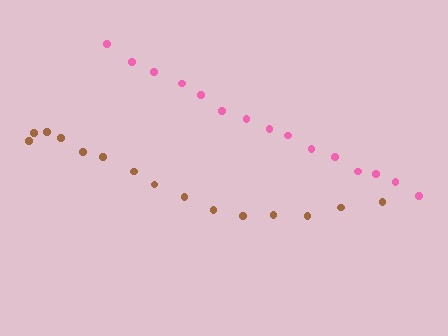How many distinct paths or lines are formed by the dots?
There are 2 distinct paths.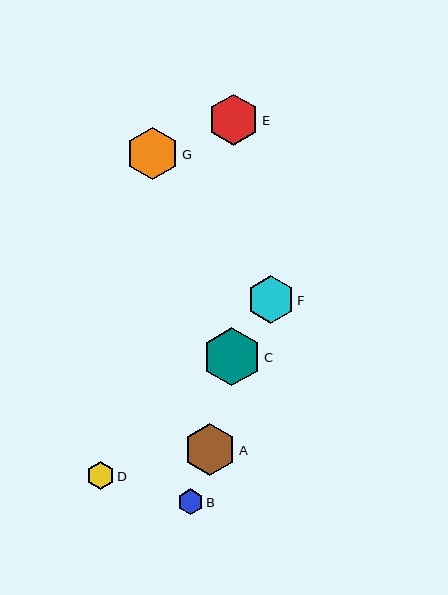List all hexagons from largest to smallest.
From largest to smallest: C, G, A, E, F, D, B.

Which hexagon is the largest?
Hexagon C is the largest with a size of approximately 58 pixels.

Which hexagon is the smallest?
Hexagon B is the smallest with a size of approximately 26 pixels.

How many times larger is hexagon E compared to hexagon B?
Hexagon E is approximately 2.0 times the size of hexagon B.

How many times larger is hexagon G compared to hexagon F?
Hexagon G is approximately 1.1 times the size of hexagon F.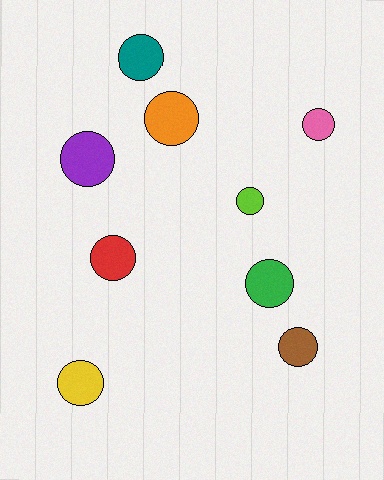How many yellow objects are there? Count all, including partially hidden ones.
There is 1 yellow object.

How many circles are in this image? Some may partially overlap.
There are 9 circles.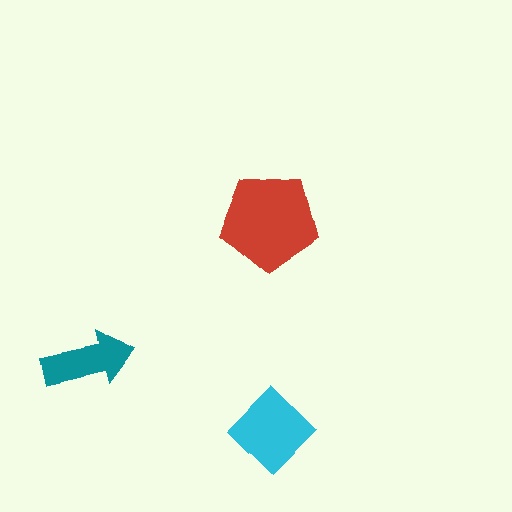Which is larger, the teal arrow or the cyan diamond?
The cyan diamond.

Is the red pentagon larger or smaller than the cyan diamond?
Larger.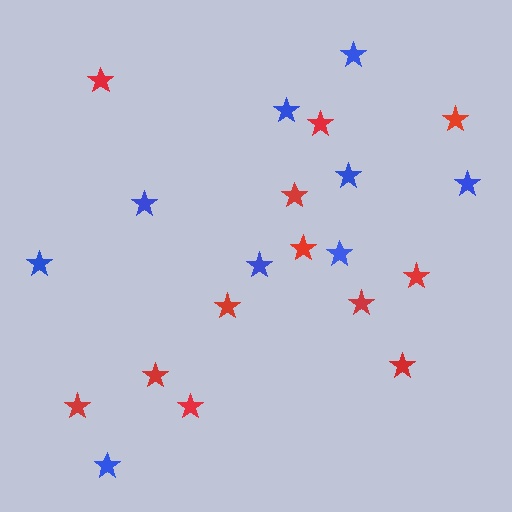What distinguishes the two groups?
There are 2 groups: one group of red stars (12) and one group of blue stars (9).